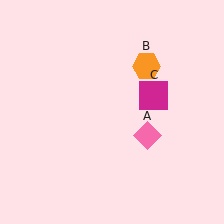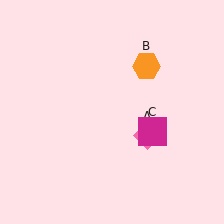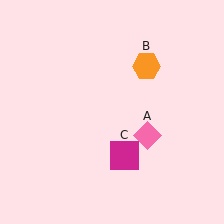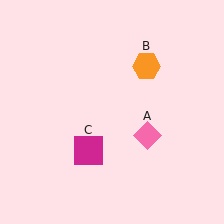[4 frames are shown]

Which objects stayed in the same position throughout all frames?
Pink diamond (object A) and orange hexagon (object B) remained stationary.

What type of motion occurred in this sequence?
The magenta square (object C) rotated clockwise around the center of the scene.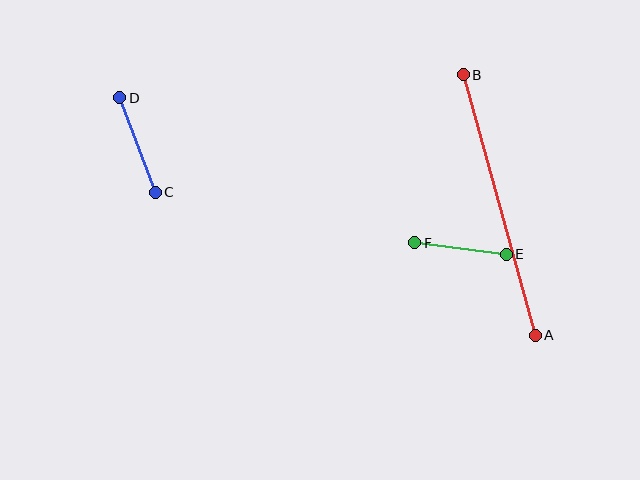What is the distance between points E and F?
The distance is approximately 92 pixels.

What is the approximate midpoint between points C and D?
The midpoint is at approximately (137, 145) pixels.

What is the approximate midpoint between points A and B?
The midpoint is at approximately (499, 205) pixels.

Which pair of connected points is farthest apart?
Points A and B are farthest apart.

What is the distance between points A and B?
The distance is approximately 271 pixels.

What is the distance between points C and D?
The distance is approximately 101 pixels.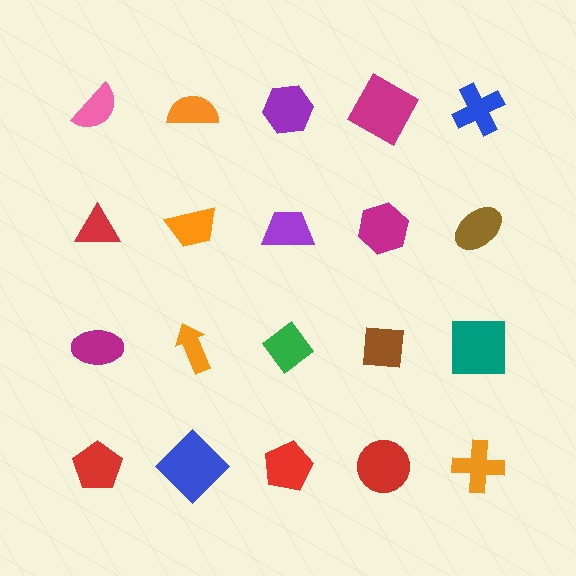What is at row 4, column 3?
A red pentagon.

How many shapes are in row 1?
5 shapes.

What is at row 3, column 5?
A teal square.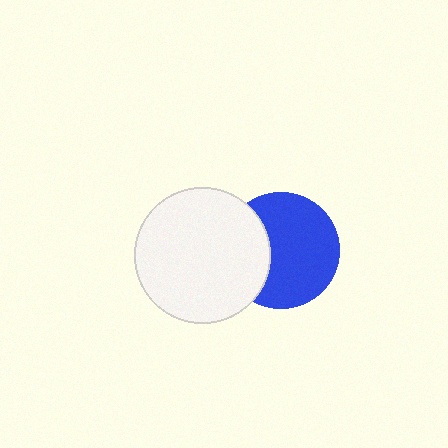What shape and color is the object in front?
The object in front is a white circle.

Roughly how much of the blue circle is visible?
Most of it is visible (roughly 69%).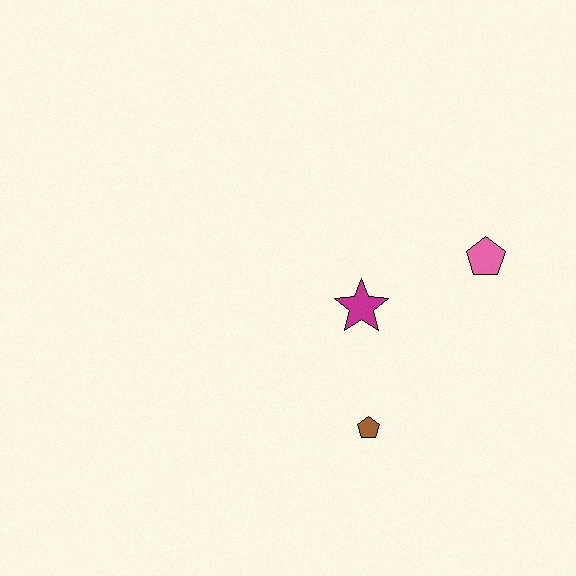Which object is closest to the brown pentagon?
The magenta star is closest to the brown pentagon.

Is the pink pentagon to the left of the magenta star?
No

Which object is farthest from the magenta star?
The pink pentagon is farthest from the magenta star.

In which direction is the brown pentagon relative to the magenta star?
The brown pentagon is below the magenta star.